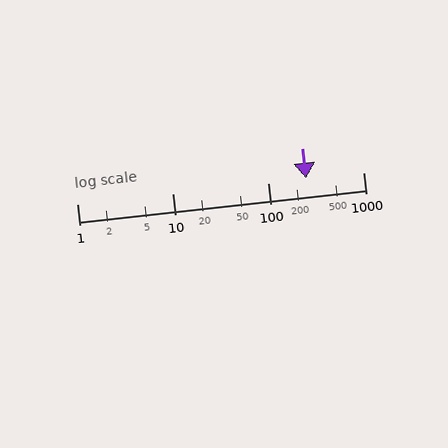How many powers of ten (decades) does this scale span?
The scale spans 3 decades, from 1 to 1000.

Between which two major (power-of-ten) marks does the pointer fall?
The pointer is between 100 and 1000.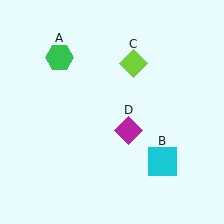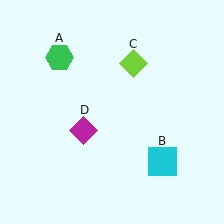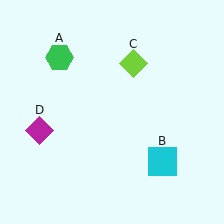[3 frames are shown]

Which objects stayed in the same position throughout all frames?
Green hexagon (object A) and cyan square (object B) and lime diamond (object C) remained stationary.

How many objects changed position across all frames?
1 object changed position: magenta diamond (object D).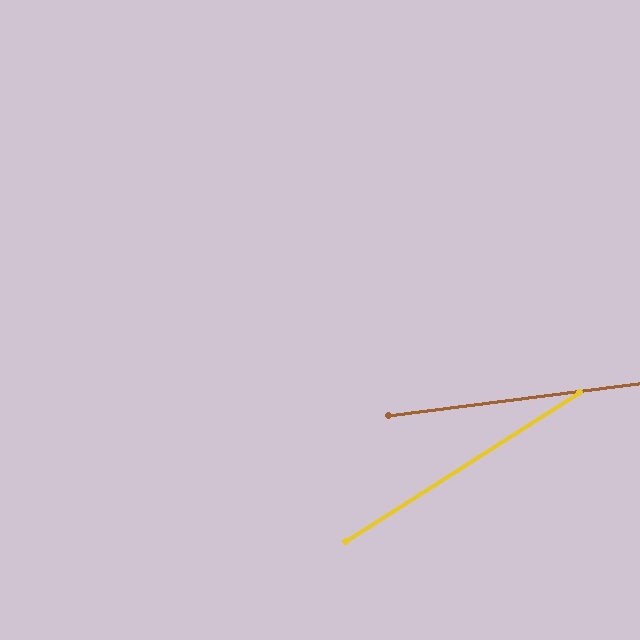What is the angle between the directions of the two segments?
Approximately 25 degrees.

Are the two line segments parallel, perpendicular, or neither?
Neither parallel nor perpendicular — they differ by about 25°.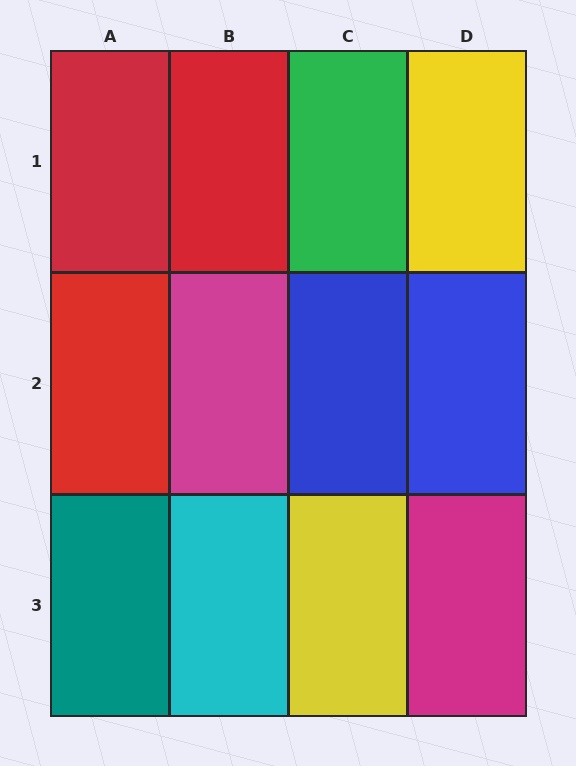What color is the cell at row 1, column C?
Green.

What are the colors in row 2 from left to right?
Red, magenta, blue, blue.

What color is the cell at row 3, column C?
Yellow.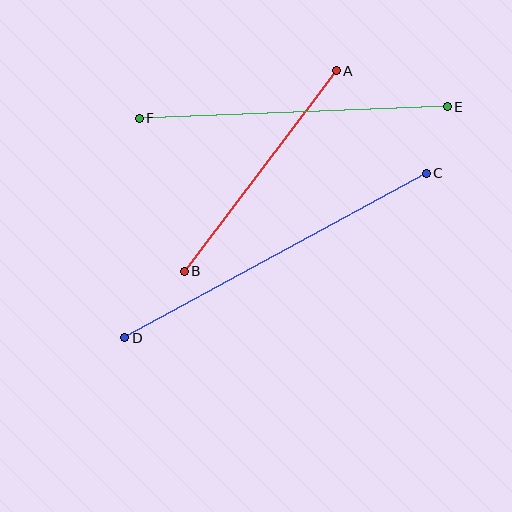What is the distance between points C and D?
The distance is approximately 343 pixels.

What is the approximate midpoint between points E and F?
The midpoint is at approximately (293, 113) pixels.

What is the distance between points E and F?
The distance is approximately 308 pixels.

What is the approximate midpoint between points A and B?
The midpoint is at approximately (260, 171) pixels.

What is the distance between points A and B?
The distance is approximately 252 pixels.